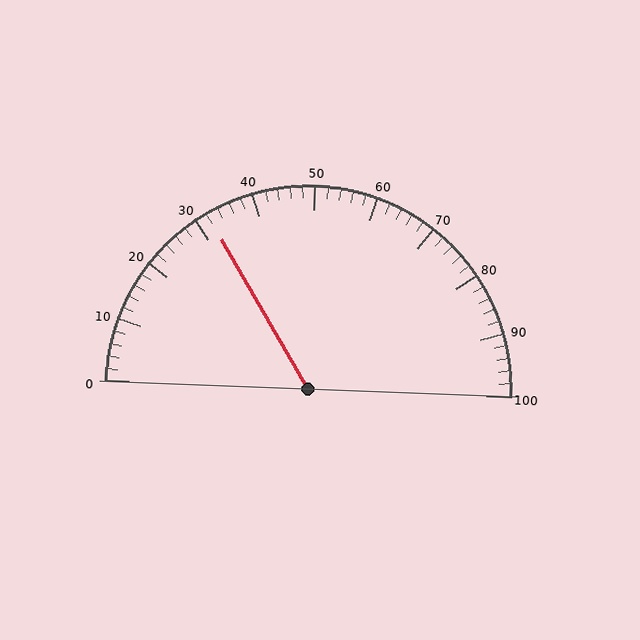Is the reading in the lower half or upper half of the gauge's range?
The reading is in the lower half of the range (0 to 100).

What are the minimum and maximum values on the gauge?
The gauge ranges from 0 to 100.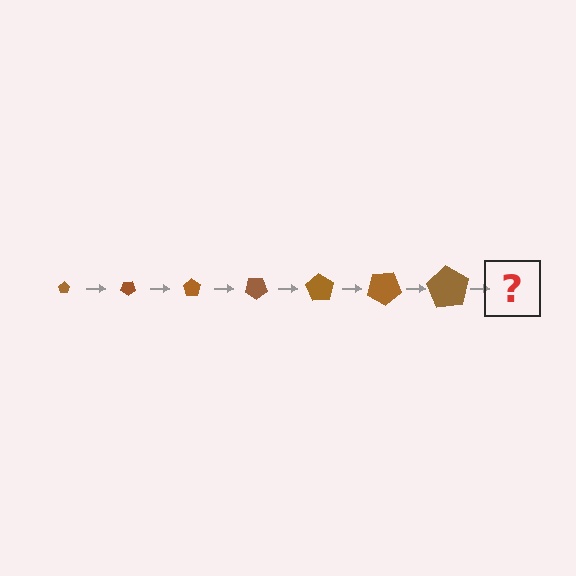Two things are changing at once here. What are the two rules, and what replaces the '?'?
The two rules are that the pentagon grows larger each step and it rotates 35 degrees each step. The '?' should be a pentagon, larger than the previous one and rotated 245 degrees from the start.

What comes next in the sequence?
The next element should be a pentagon, larger than the previous one and rotated 245 degrees from the start.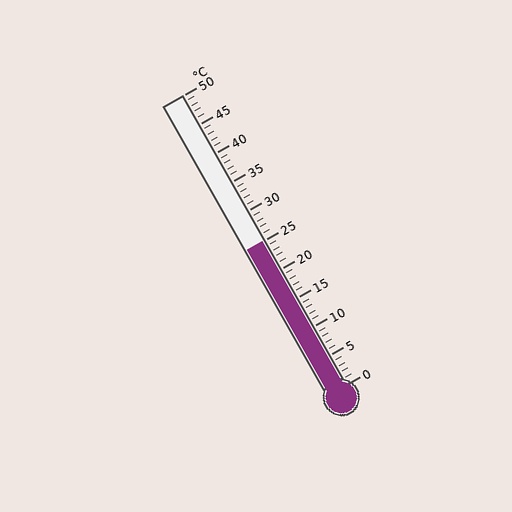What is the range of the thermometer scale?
The thermometer scale ranges from 0°C to 50°C.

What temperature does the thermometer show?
The thermometer shows approximately 25°C.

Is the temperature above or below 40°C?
The temperature is below 40°C.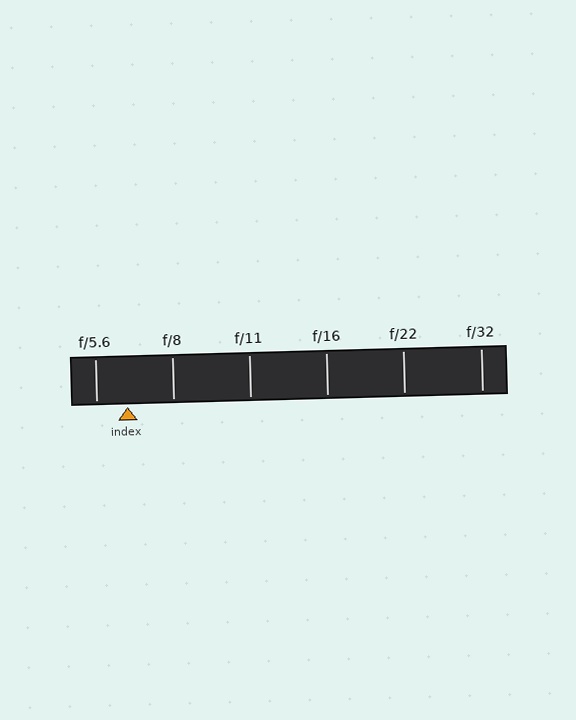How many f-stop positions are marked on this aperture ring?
There are 6 f-stop positions marked.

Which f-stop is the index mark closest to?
The index mark is closest to f/5.6.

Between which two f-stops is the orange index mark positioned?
The index mark is between f/5.6 and f/8.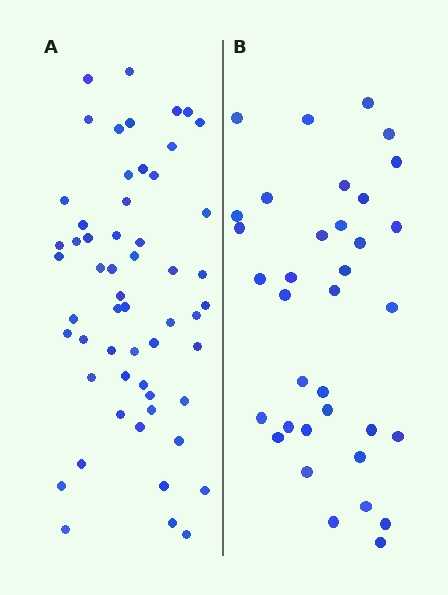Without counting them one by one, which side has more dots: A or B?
Region A (the left region) has more dots.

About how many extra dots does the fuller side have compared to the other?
Region A has approximately 20 more dots than region B.